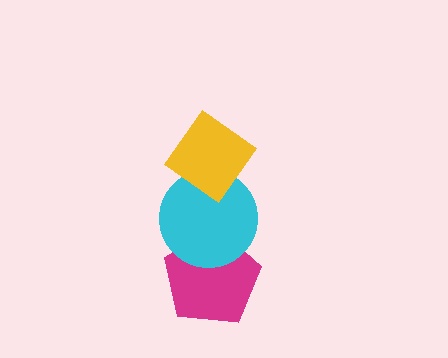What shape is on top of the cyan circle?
The yellow diamond is on top of the cyan circle.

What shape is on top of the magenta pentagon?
The cyan circle is on top of the magenta pentagon.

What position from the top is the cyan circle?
The cyan circle is 2nd from the top.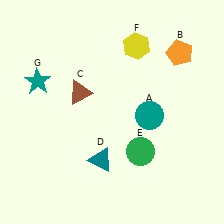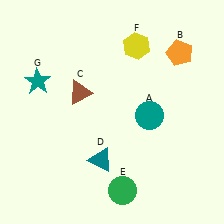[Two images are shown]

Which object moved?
The green circle (E) moved down.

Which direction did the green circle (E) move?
The green circle (E) moved down.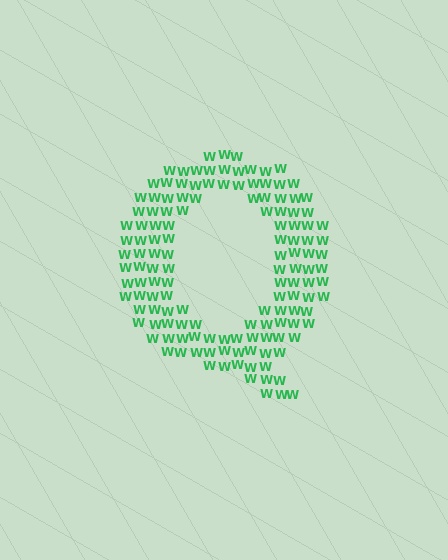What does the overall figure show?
The overall figure shows the letter Q.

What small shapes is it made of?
It is made of small letter W's.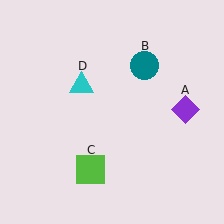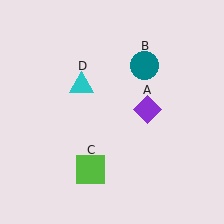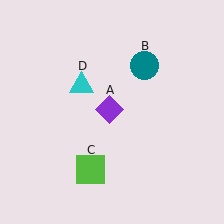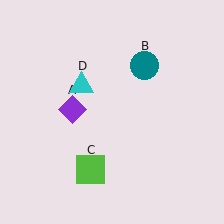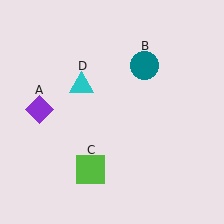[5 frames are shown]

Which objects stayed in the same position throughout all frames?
Teal circle (object B) and lime square (object C) and cyan triangle (object D) remained stationary.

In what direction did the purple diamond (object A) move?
The purple diamond (object A) moved left.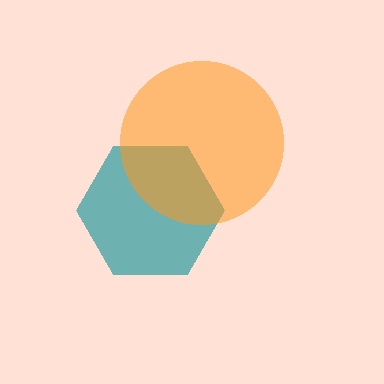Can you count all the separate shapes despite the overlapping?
Yes, there are 2 separate shapes.